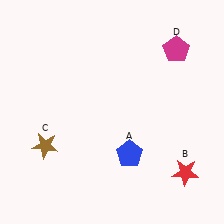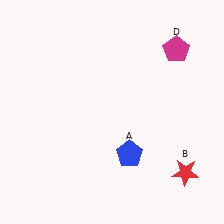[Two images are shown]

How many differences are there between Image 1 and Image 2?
There is 1 difference between the two images.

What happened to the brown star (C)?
The brown star (C) was removed in Image 2. It was in the bottom-left area of Image 1.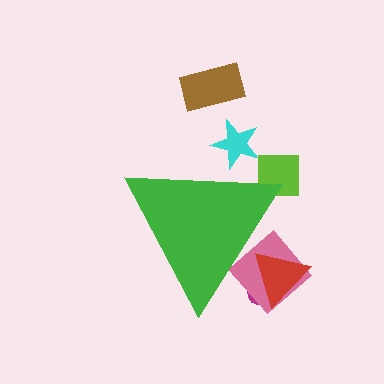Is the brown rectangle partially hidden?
No, the brown rectangle is fully visible.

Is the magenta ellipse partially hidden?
Yes, the magenta ellipse is partially hidden behind the green triangle.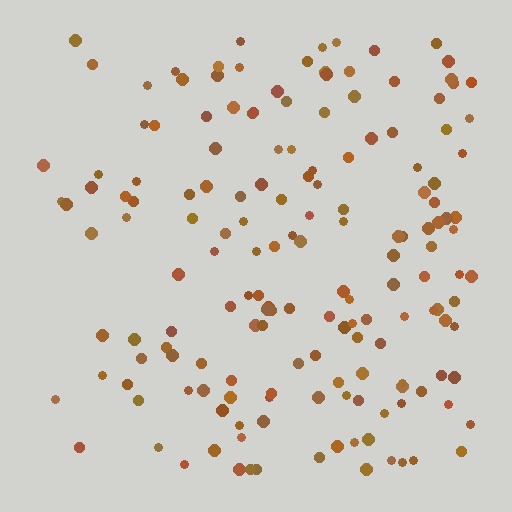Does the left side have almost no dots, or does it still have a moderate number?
Still a moderate number, just noticeably fewer than the right.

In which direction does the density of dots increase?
From left to right, with the right side densest.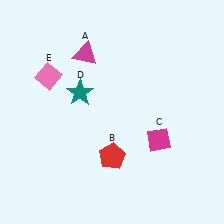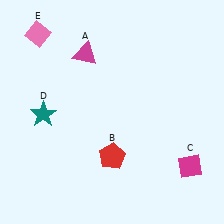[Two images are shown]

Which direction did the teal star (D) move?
The teal star (D) moved left.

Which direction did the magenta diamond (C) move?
The magenta diamond (C) moved right.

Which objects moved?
The objects that moved are: the magenta diamond (C), the teal star (D), the pink diamond (E).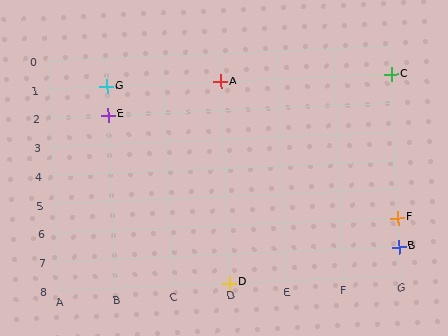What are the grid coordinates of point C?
Point C is at grid coordinates (G, 1).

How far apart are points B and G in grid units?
Points B and G are 5 columns and 6 rows apart (about 7.8 grid units diagonally).